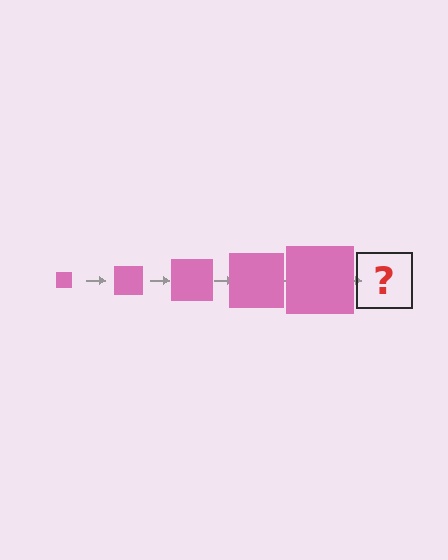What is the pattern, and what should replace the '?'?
The pattern is that the square gets progressively larger each step. The '?' should be a pink square, larger than the previous one.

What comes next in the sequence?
The next element should be a pink square, larger than the previous one.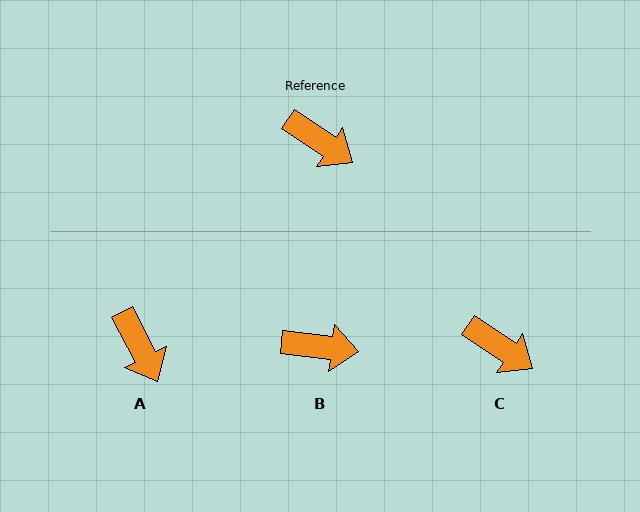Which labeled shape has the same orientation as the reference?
C.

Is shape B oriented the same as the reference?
No, it is off by about 27 degrees.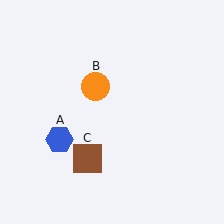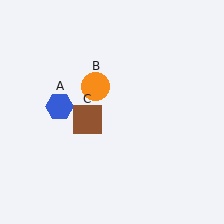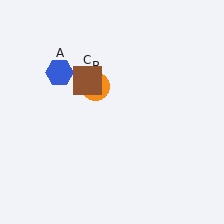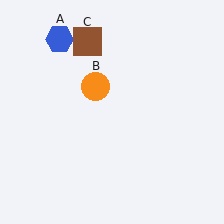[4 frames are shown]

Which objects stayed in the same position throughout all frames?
Orange circle (object B) remained stationary.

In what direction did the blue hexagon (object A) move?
The blue hexagon (object A) moved up.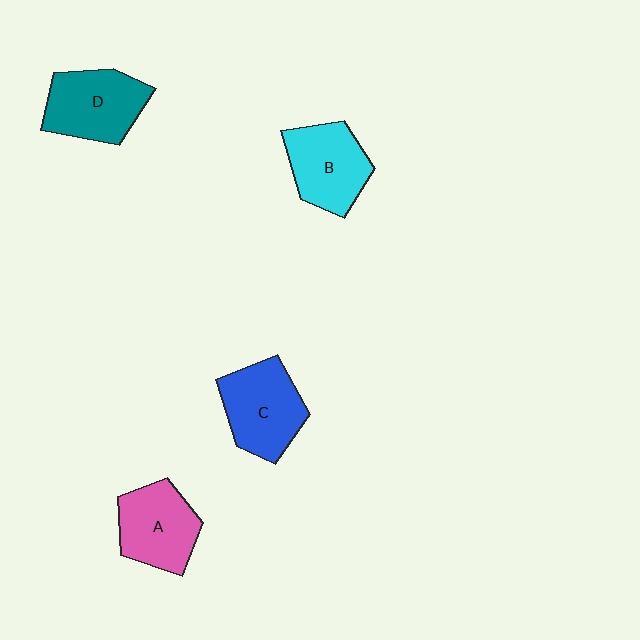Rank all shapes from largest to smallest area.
From largest to smallest: C (blue), D (teal), B (cyan), A (pink).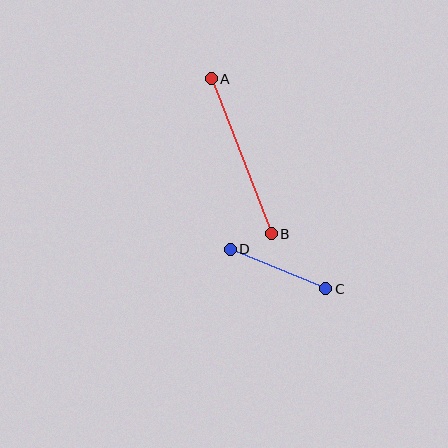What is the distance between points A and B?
The distance is approximately 166 pixels.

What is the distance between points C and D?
The distance is approximately 103 pixels.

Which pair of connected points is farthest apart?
Points A and B are farthest apart.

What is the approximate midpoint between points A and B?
The midpoint is at approximately (241, 156) pixels.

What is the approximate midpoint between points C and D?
The midpoint is at approximately (278, 269) pixels.